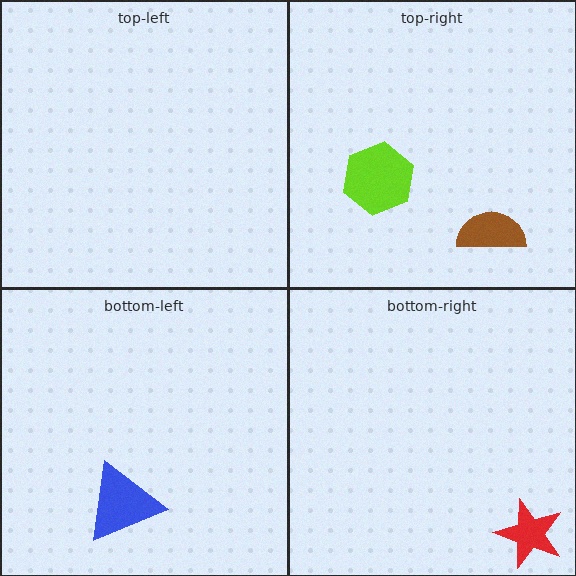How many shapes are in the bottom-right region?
1.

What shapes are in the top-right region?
The lime hexagon, the brown semicircle.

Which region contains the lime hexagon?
The top-right region.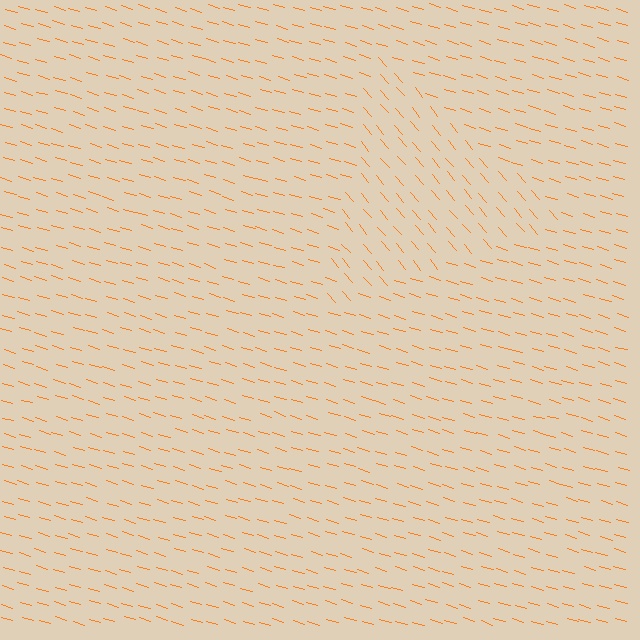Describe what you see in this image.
The image is filled with small orange line segments. A triangle region in the image has lines oriented differently from the surrounding lines, creating a visible texture boundary.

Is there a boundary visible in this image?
Yes, there is a texture boundary formed by a change in line orientation.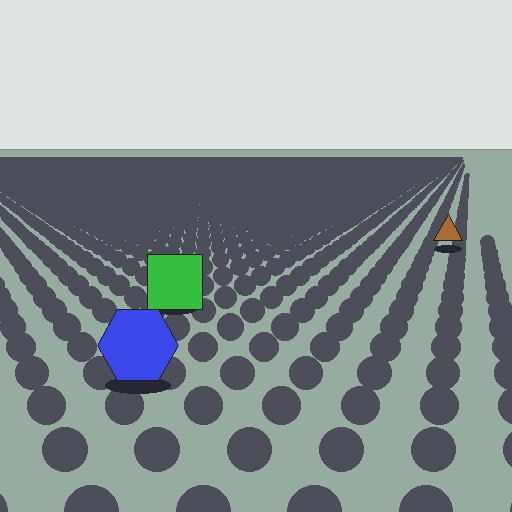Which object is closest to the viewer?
The blue hexagon is closest. The texture marks near it are larger and more spread out.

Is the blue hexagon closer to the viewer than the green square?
Yes. The blue hexagon is closer — you can tell from the texture gradient: the ground texture is coarser near it.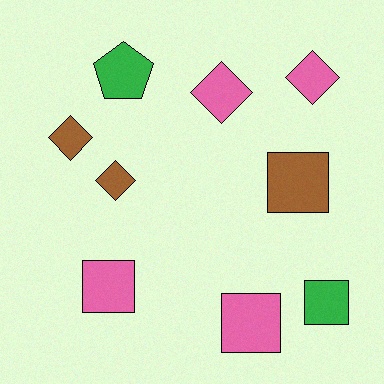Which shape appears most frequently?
Square, with 4 objects.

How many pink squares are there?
There are 2 pink squares.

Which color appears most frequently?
Pink, with 4 objects.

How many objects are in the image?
There are 9 objects.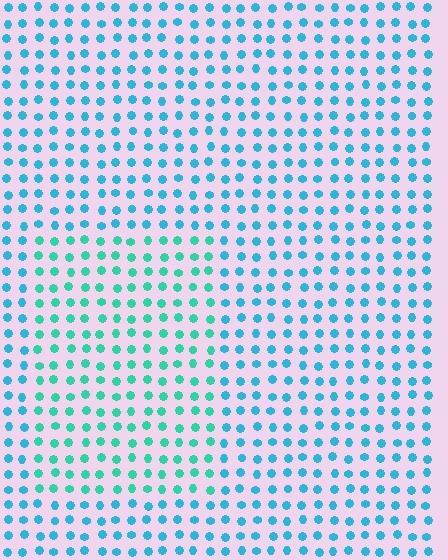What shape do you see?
I see a rectangle.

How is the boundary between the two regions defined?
The boundary is defined purely by a slight shift in hue (about 27 degrees). Spacing, size, and orientation are identical on both sides.